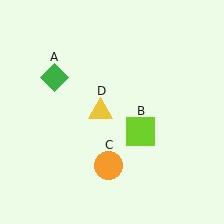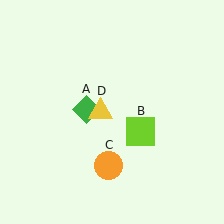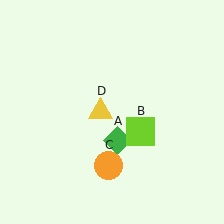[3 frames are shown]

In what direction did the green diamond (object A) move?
The green diamond (object A) moved down and to the right.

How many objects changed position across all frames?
1 object changed position: green diamond (object A).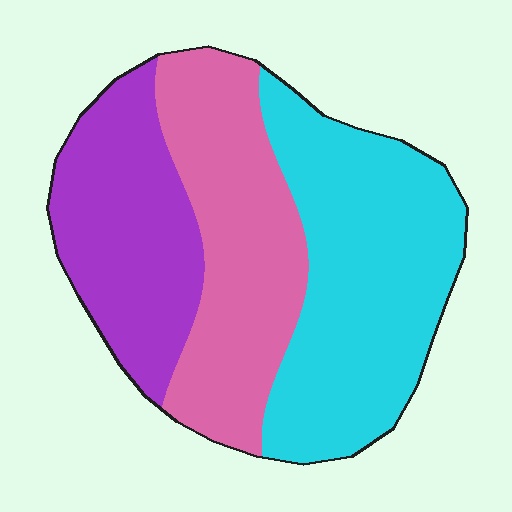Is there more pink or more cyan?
Cyan.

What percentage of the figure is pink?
Pink takes up about one third (1/3) of the figure.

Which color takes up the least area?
Purple, at roughly 25%.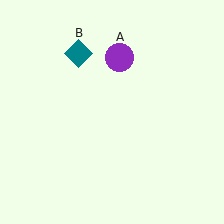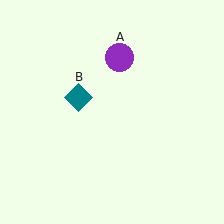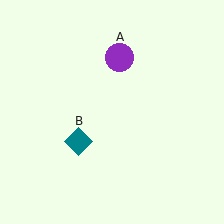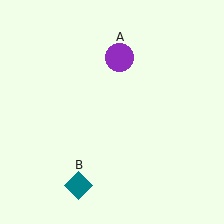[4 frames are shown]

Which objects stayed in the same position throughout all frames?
Purple circle (object A) remained stationary.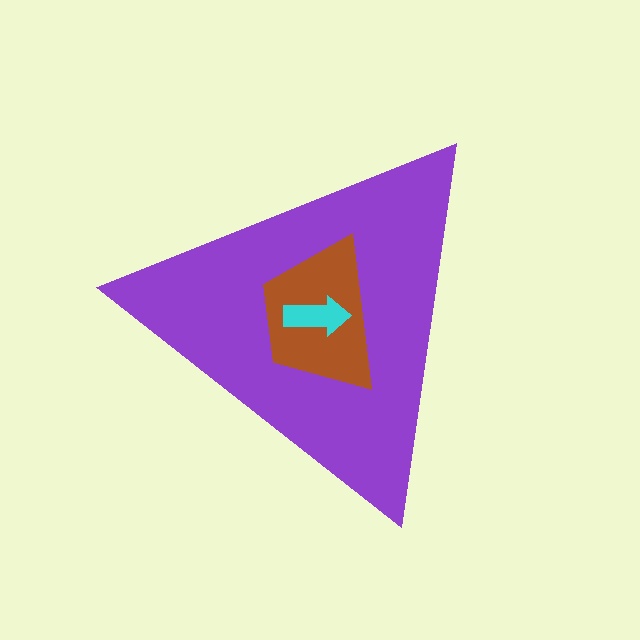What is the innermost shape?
The cyan arrow.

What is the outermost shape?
The purple triangle.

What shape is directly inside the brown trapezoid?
The cyan arrow.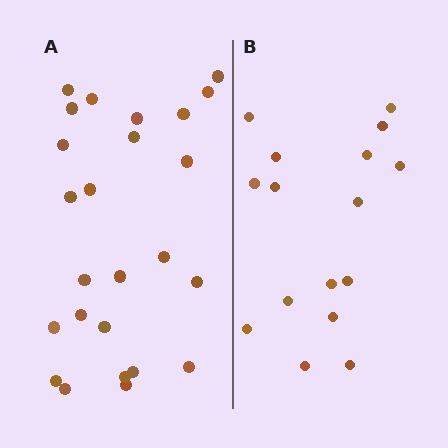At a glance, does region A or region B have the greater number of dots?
Region A (the left region) has more dots.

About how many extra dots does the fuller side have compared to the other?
Region A has roughly 8 or so more dots than region B.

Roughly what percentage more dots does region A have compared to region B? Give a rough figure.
About 55% more.